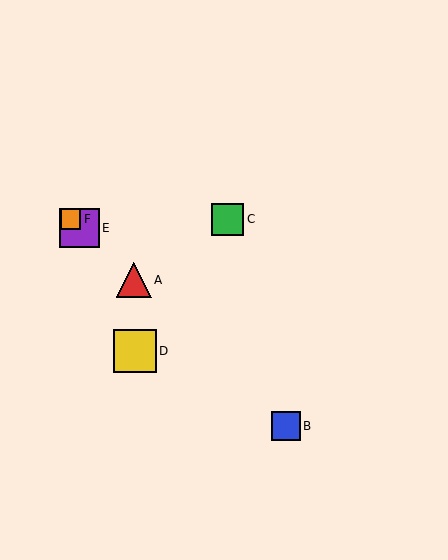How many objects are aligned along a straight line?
4 objects (A, B, E, F) are aligned along a straight line.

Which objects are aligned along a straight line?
Objects A, B, E, F are aligned along a straight line.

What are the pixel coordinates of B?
Object B is at (286, 426).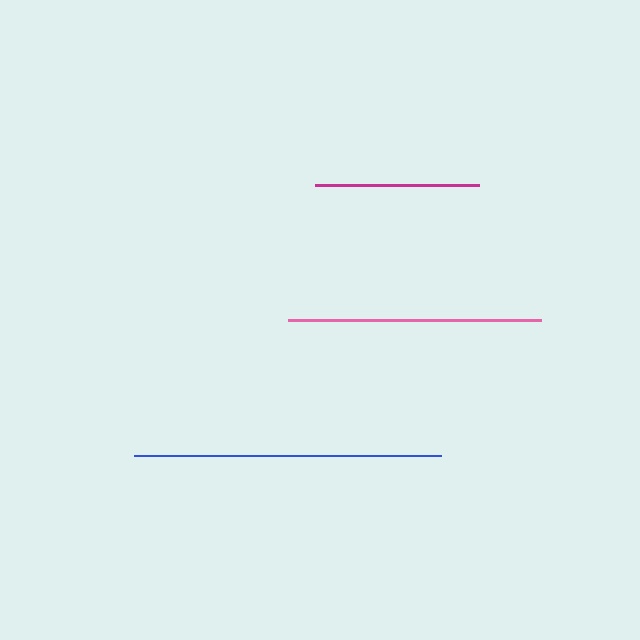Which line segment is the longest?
The blue line is the longest at approximately 307 pixels.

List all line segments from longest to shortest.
From longest to shortest: blue, pink, magenta.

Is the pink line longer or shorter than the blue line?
The blue line is longer than the pink line.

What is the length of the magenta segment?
The magenta segment is approximately 164 pixels long.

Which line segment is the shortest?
The magenta line is the shortest at approximately 164 pixels.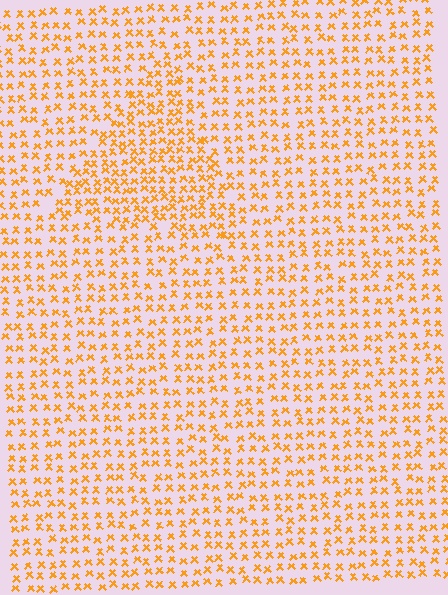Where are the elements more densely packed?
The elements are more densely packed inside the triangle boundary.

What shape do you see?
I see a triangle.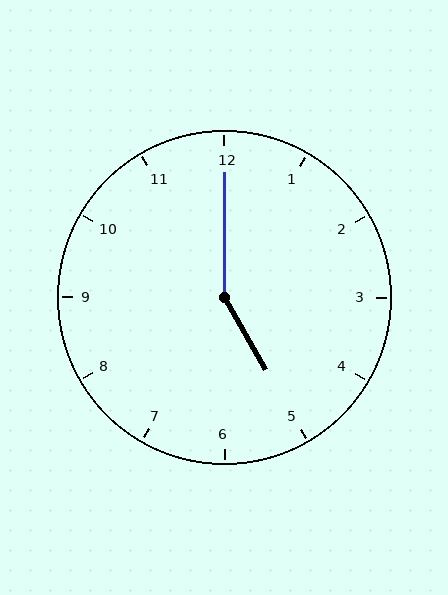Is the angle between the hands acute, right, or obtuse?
It is obtuse.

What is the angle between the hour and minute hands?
Approximately 150 degrees.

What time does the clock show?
5:00.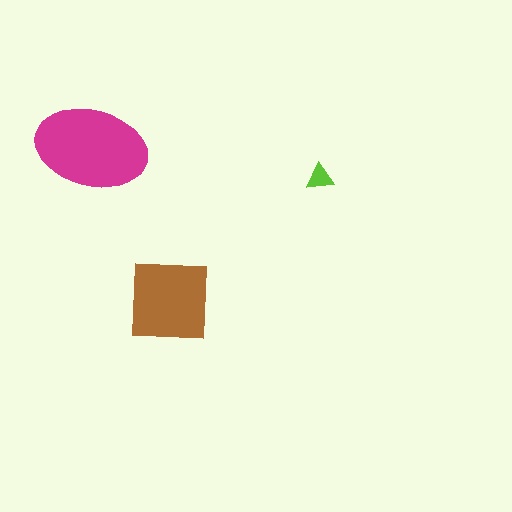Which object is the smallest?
The lime triangle.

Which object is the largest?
The magenta ellipse.